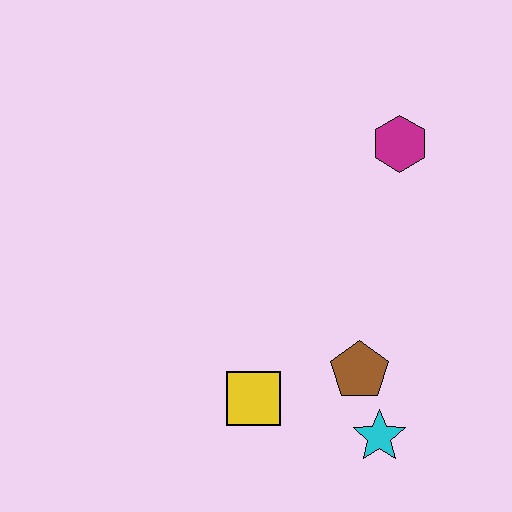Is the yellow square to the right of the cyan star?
No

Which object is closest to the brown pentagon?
The cyan star is closest to the brown pentagon.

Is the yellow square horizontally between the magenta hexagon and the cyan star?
No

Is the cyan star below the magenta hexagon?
Yes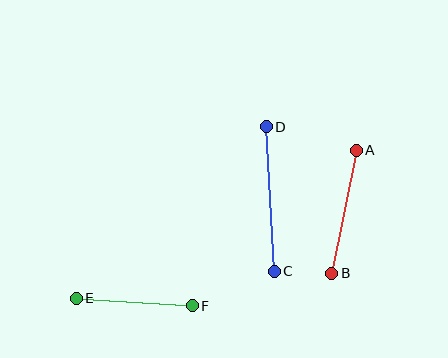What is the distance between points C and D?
The distance is approximately 145 pixels.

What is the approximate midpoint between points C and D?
The midpoint is at approximately (270, 199) pixels.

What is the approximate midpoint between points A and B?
The midpoint is at approximately (344, 212) pixels.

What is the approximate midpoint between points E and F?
The midpoint is at approximately (134, 302) pixels.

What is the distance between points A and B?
The distance is approximately 126 pixels.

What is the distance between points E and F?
The distance is approximately 116 pixels.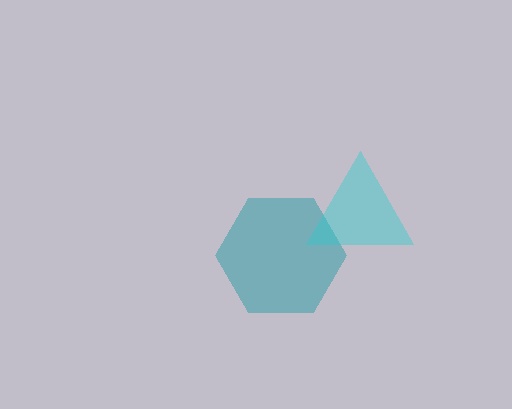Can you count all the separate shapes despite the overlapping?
Yes, there are 2 separate shapes.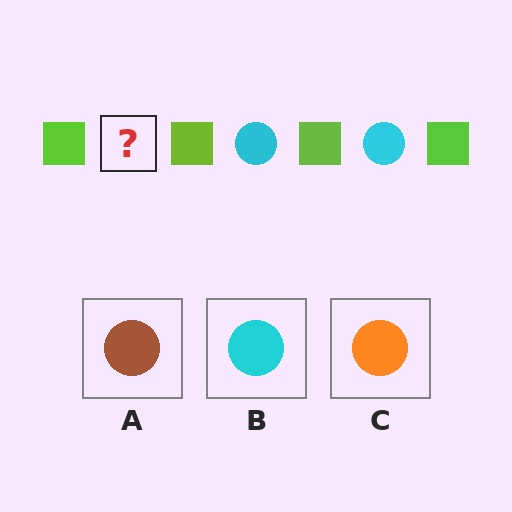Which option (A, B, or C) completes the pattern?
B.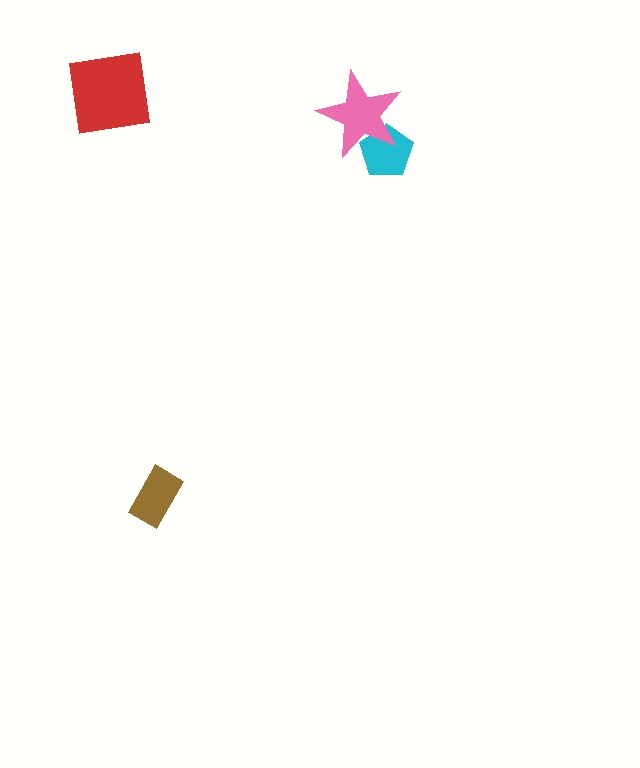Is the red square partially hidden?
No, no other shape covers it.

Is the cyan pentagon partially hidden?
Yes, it is partially covered by another shape.